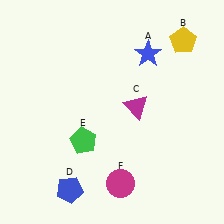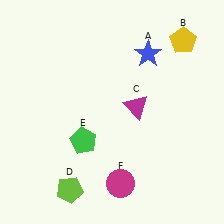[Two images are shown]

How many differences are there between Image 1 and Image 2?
There is 1 difference between the two images.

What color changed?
The pentagon (D) changed from blue in Image 1 to lime in Image 2.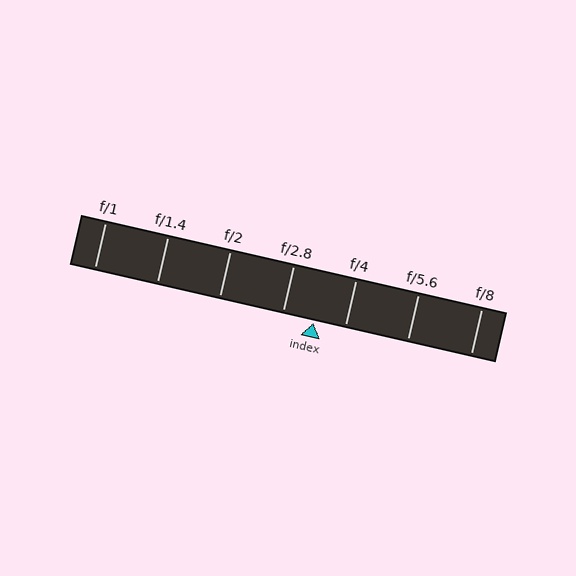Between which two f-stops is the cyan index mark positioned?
The index mark is between f/2.8 and f/4.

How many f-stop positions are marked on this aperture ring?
There are 7 f-stop positions marked.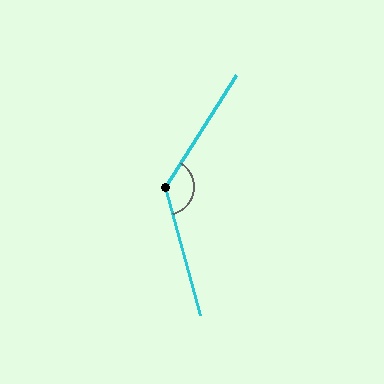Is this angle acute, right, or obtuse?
It is obtuse.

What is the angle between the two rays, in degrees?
Approximately 132 degrees.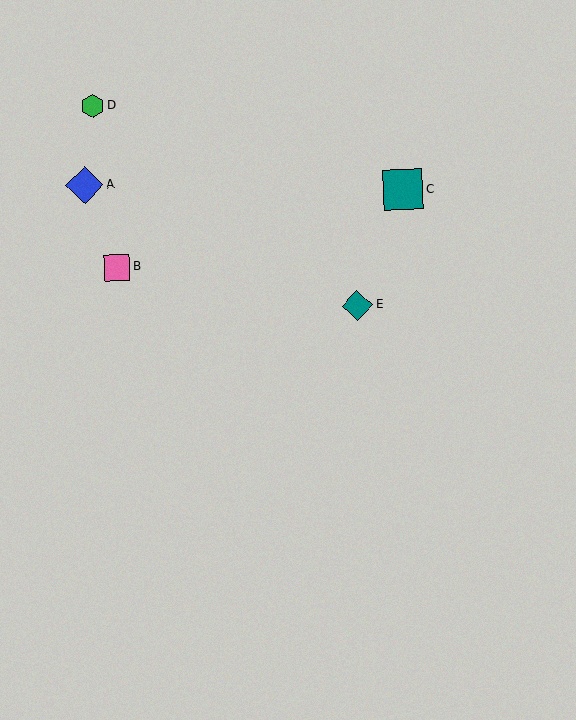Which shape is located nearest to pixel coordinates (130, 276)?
The pink square (labeled B) at (117, 268) is nearest to that location.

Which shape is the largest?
The teal square (labeled C) is the largest.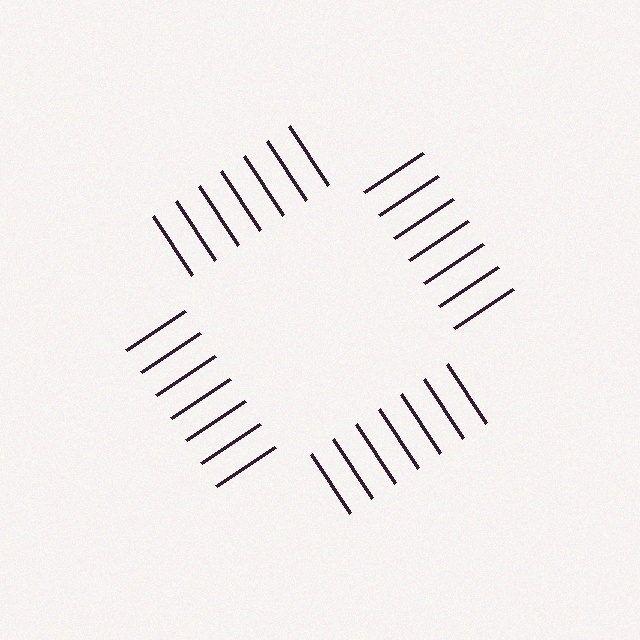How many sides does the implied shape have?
4 sides — the line-ends trace a square.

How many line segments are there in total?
28 — 7 along each of the 4 edges.